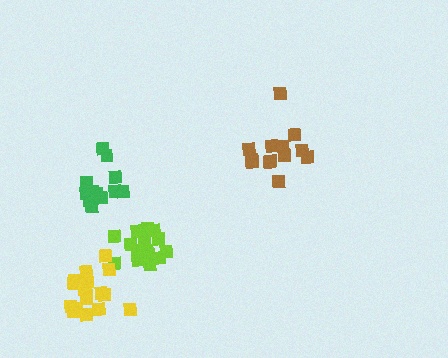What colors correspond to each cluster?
The clusters are colored: lime, green, yellow, brown.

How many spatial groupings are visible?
There are 4 spatial groupings.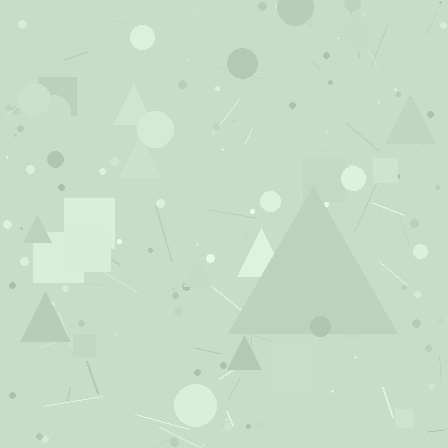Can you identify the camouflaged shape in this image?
The camouflaged shape is a triangle.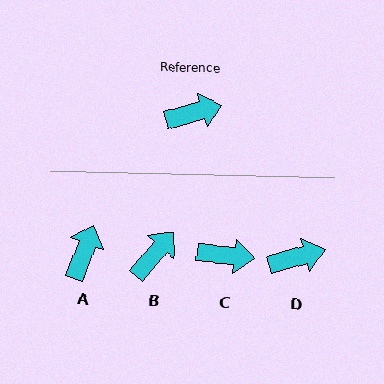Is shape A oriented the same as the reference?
No, it is off by about 54 degrees.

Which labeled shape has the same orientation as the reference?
D.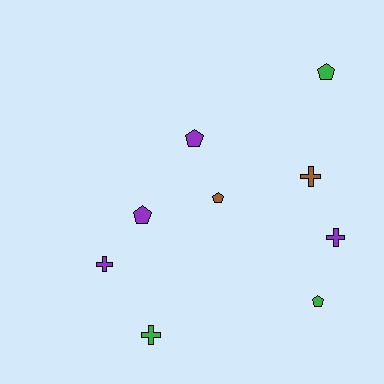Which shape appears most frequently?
Pentagon, with 5 objects.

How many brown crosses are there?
There is 1 brown cross.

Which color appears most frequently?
Purple, with 4 objects.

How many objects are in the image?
There are 9 objects.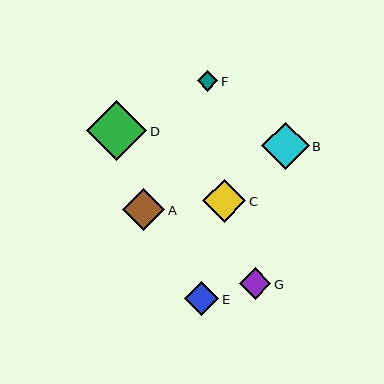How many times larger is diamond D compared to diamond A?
Diamond D is approximately 1.4 times the size of diamond A.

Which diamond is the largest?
Diamond D is the largest with a size of approximately 60 pixels.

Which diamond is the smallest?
Diamond F is the smallest with a size of approximately 20 pixels.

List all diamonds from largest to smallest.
From largest to smallest: D, B, C, A, E, G, F.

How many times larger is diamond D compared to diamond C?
Diamond D is approximately 1.4 times the size of diamond C.